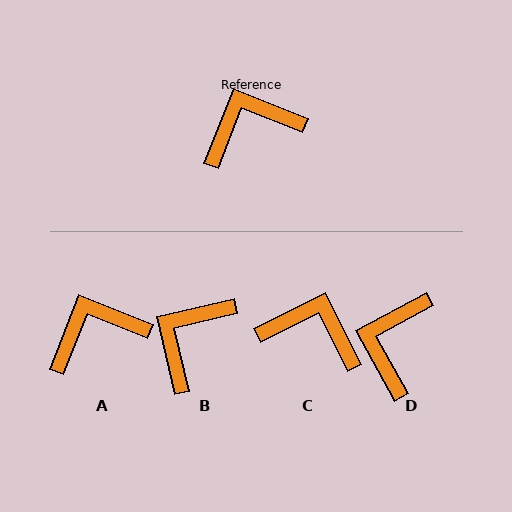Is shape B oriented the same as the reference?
No, it is off by about 35 degrees.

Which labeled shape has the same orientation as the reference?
A.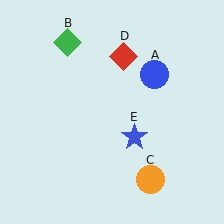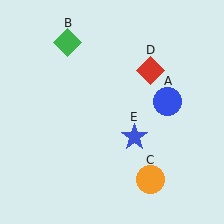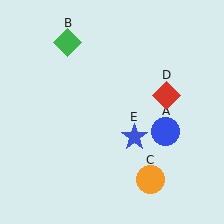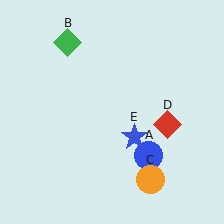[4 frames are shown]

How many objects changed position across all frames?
2 objects changed position: blue circle (object A), red diamond (object D).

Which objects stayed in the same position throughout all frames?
Green diamond (object B) and orange circle (object C) and blue star (object E) remained stationary.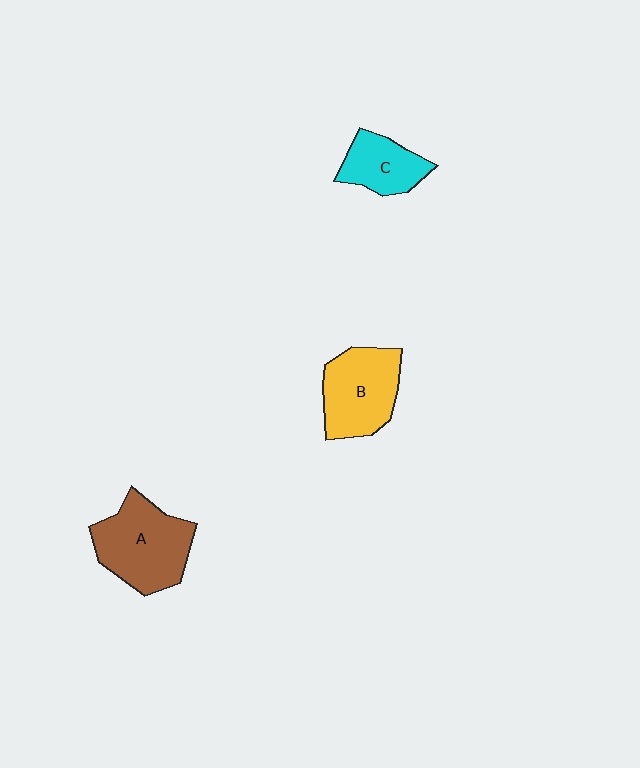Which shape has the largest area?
Shape A (brown).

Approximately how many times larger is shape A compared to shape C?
Approximately 1.7 times.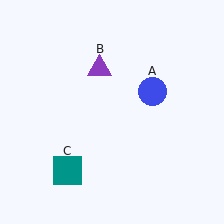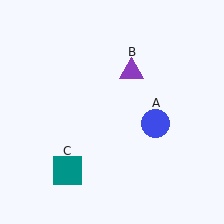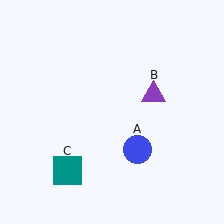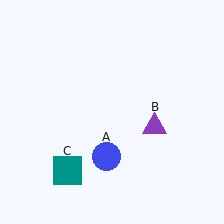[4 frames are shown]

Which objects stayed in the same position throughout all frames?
Teal square (object C) remained stationary.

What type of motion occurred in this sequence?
The blue circle (object A), purple triangle (object B) rotated clockwise around the center of the scene.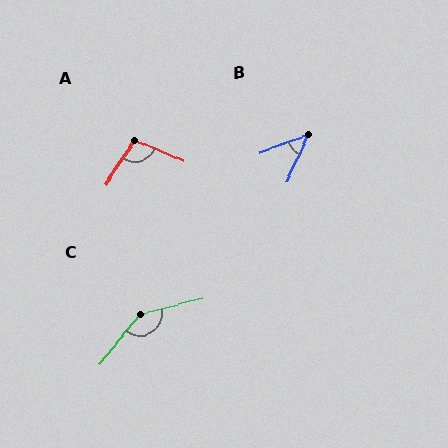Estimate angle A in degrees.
Approximately 99 degrees.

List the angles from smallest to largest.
B (45°), A (99°), C (143°).